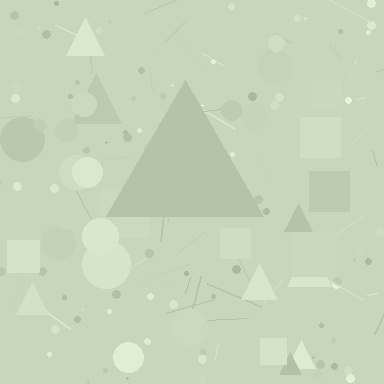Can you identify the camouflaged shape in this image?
The camouflaged shape is a triangle.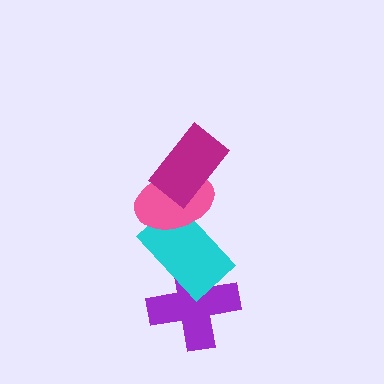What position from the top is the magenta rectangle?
The magenta rectangle is 1st from the top.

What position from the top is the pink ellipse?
The pink ellipse is 2nd from the top.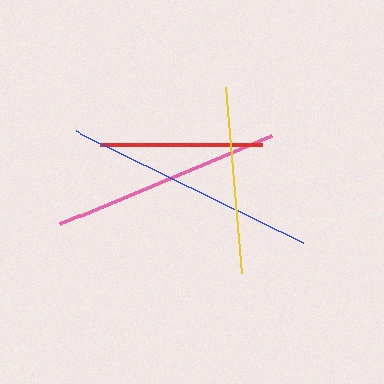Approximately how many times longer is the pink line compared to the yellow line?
The pink line is approximately 1.2 times the length of the yellow line.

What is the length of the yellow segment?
The yellow segment is approximately 186 pixels long.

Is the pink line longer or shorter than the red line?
The pink line is longer than the red line.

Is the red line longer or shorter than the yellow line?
The yellow line is longer than the red line.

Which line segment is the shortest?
The red line is the shortest at approximately 162 pixels.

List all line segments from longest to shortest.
From longest to shortest: blue, pink, yellow, red.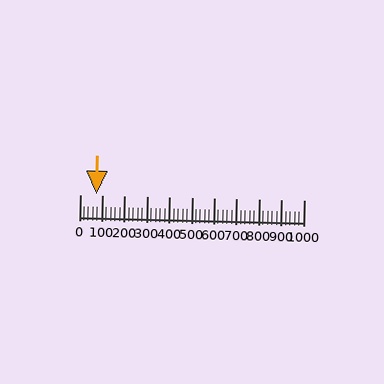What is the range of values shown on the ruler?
The ruler shows values from 0 to 1000.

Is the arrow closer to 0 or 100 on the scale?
The arrow is closer to 100.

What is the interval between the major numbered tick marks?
The major tick marks are spaced 100 units apart.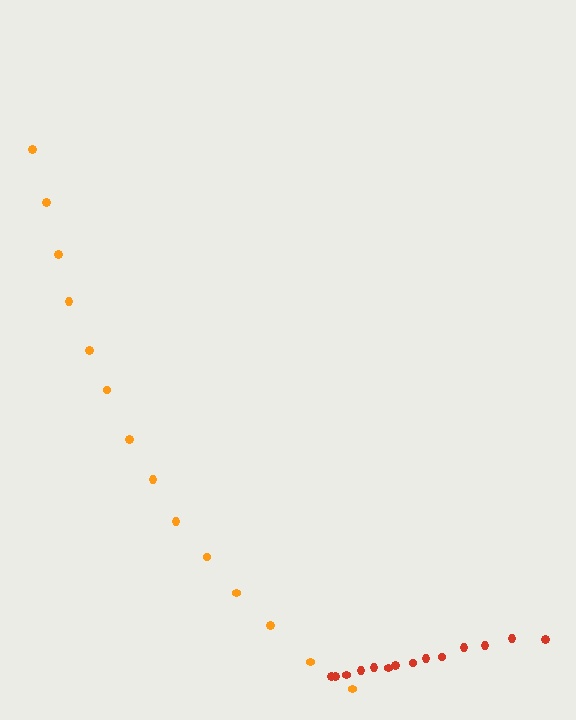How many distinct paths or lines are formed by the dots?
There are 2 distinct paths.